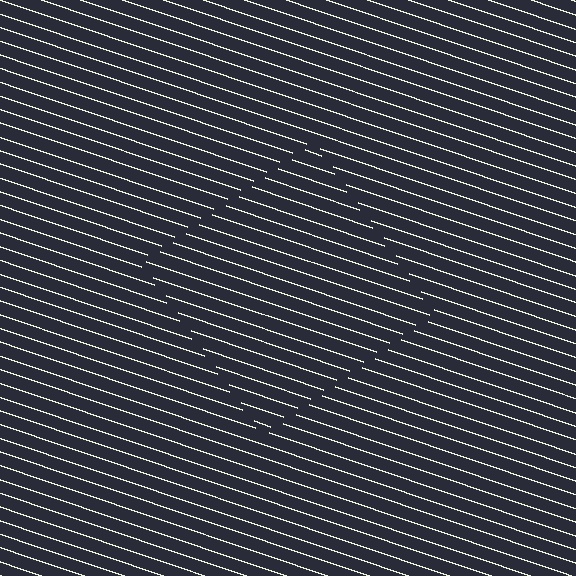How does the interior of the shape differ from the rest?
The interior of the shape contains the same grating, shifted by half a period — the contour is defined by the phase discontinuity where line-ends from the inner and outer gratings abut.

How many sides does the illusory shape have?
4 sides — the line-ends trace a square.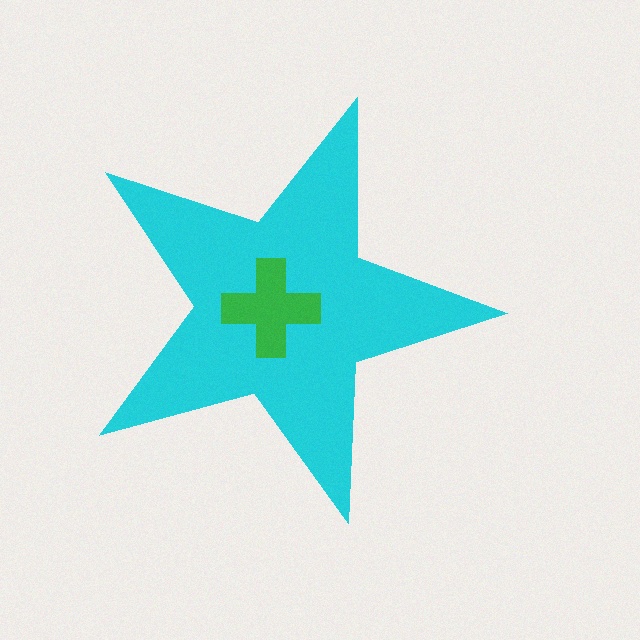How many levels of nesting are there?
2.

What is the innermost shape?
The green cross.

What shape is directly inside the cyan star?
The green cross.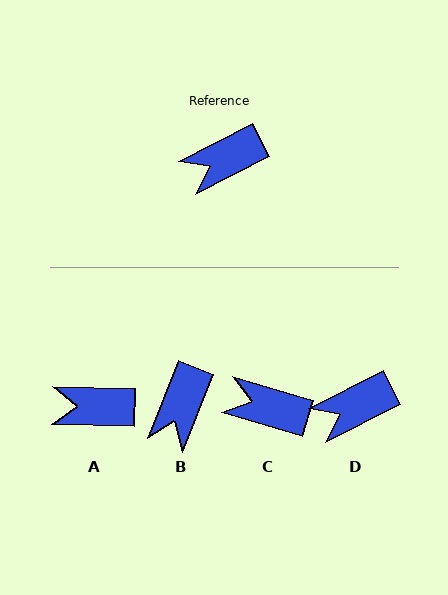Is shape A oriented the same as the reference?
No, it is off by about 28 degrees.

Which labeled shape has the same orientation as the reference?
D.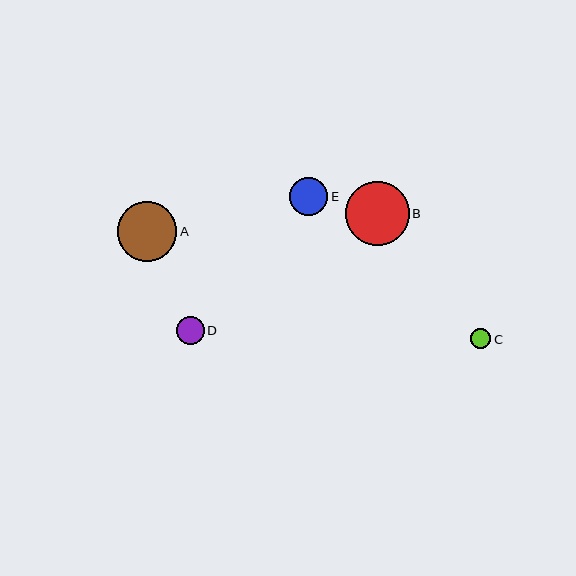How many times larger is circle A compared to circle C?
Circle A is approximately 3.0 times the size of circle C.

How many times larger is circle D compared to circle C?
Circle D is approximately 1.4 times the size of circle C.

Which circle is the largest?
Circle B is the largest with a size of approximately 64 pixels.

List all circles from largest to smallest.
From largest to smallest: B, A, E, D, C.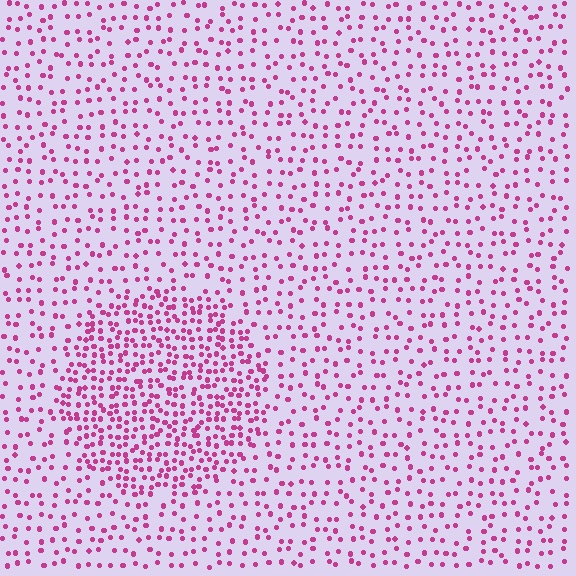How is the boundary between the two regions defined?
The boundary is defined by a change in element density (approximately 2.1x ratio). All elements are the same color, size, and shape.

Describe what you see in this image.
The image contains small magenta elements arranged at two different densities. A circle-shaped region is visible where the elements are more densely packed than the surrounding area.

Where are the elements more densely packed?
The elements are more densely packed inside the circle boundary.